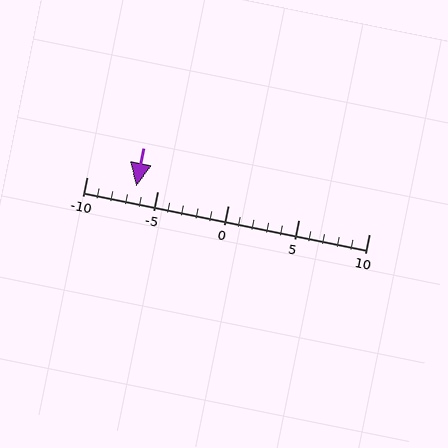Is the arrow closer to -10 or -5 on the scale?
The arrow is closer to -5.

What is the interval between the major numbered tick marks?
The major tick marks are spaced 5 units apart.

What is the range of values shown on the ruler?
The ruler shows values from -10 to 10.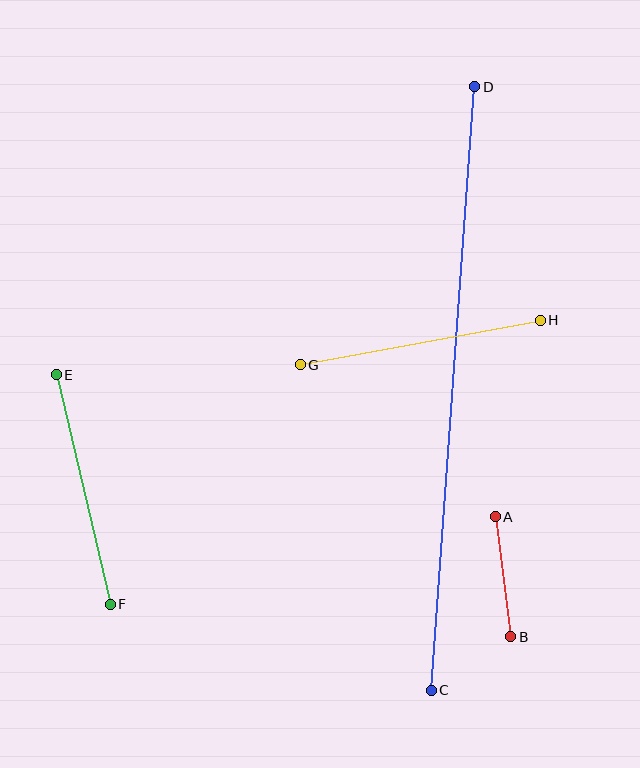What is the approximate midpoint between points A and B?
The midpoint is at approximately (503, 577) pixels.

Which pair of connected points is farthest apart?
Points C and D are farthest apart.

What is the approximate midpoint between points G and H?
The midpoint is at approximately (420, 343) pixels.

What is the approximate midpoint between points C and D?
The midpoint is at approximately (453, 388) pixels.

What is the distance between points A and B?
The distance is approximately 121 pixels.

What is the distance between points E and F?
The distance is approximately 236 pixels.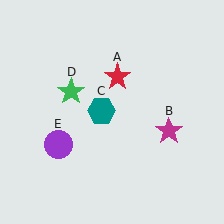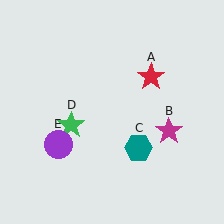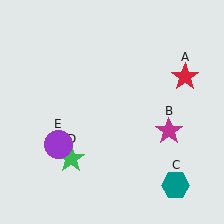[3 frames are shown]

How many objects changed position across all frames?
3 objects changed position: red star (object A), teal hexagon (object C), green star (object D).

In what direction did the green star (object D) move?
The green star (object D) moved down.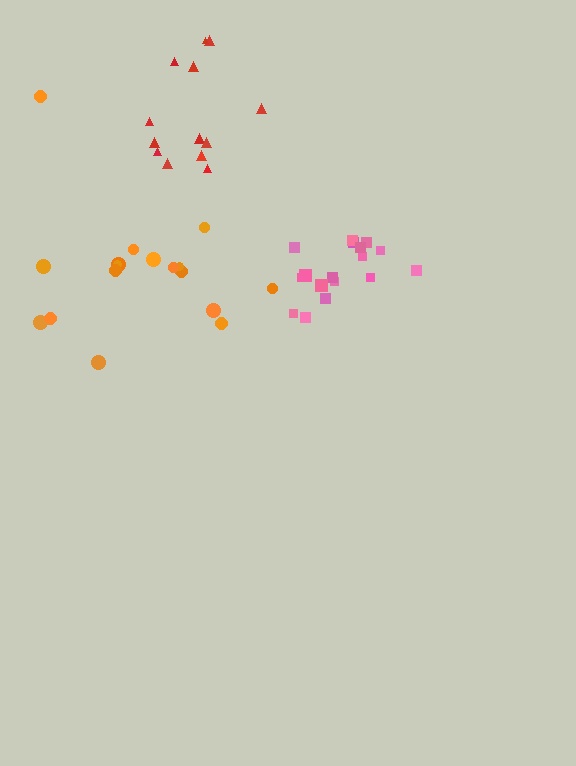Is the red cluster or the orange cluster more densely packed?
Red.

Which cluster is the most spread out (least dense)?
Orange.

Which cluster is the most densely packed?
Pink.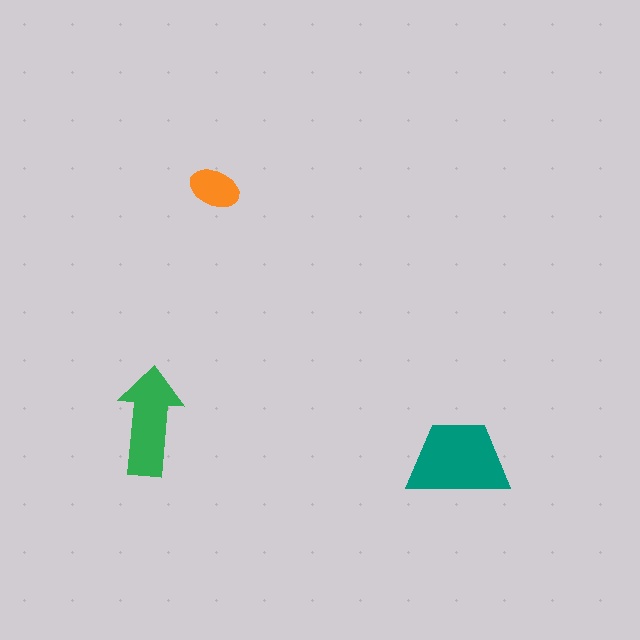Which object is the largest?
The teal trapezoid.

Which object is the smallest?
The orange ellipse.